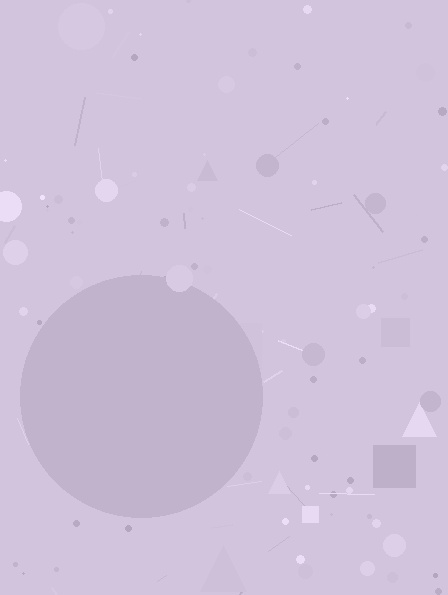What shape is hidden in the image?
A circle is hidden in the image.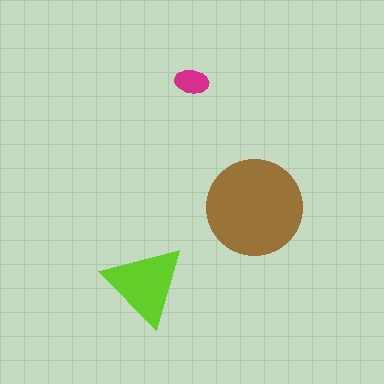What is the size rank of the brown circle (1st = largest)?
1st.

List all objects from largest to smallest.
The brown circle, the lime triangle, the magenta ellipse.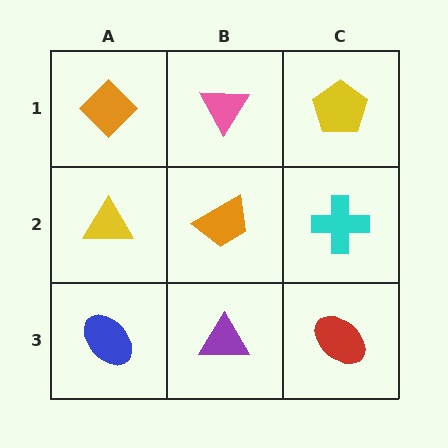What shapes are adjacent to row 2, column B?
A pink triangle (row 1, column B), a purple triangle (row 3, column B), a yellow triangle (row 2, column A), a cyan cross (row 2, column C).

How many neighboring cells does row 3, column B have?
3.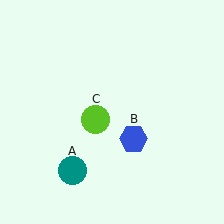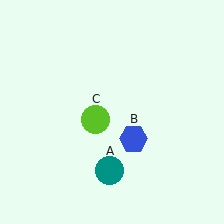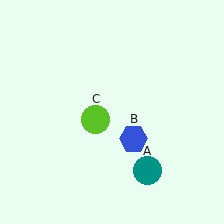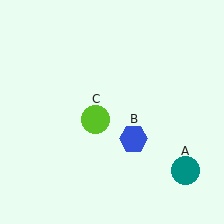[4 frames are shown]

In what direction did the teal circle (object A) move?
The teal circle (object A) moved right.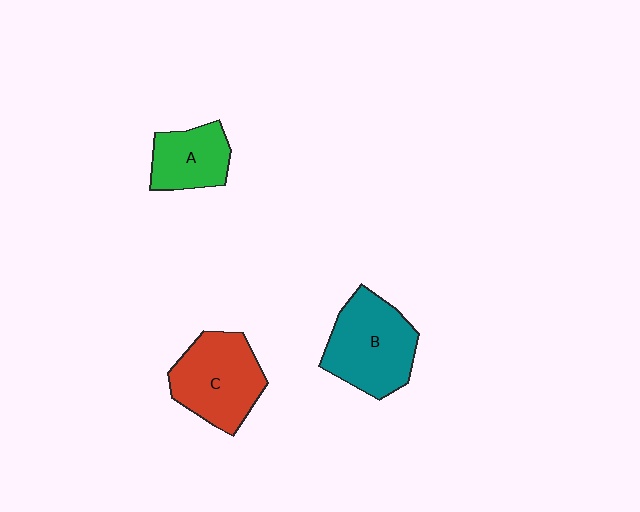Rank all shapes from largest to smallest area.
From largest to smallest: B (teal), C (red), A (green).